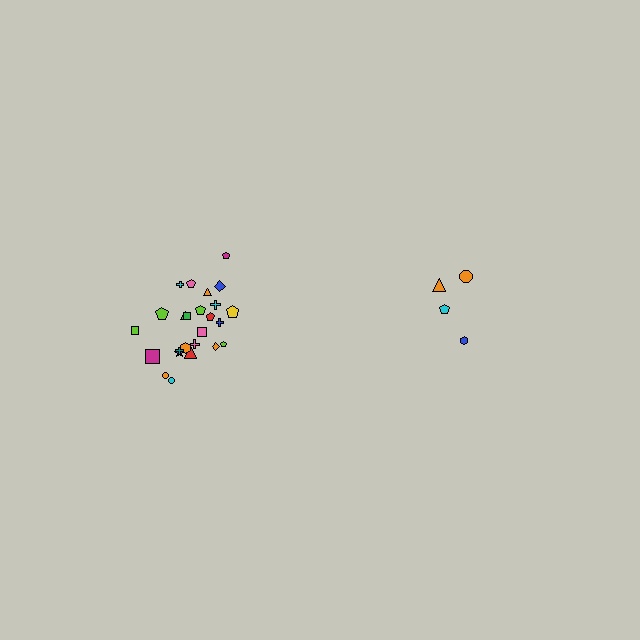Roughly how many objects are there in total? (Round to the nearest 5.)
Roughly 30 objects in total.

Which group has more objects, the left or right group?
The left group.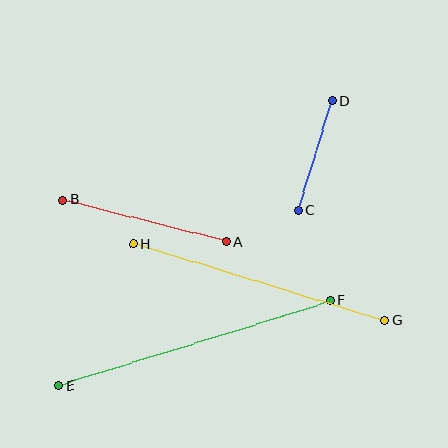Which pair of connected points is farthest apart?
Points E and F are farthest apart.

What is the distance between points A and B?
The distance is approximately 169 pixels.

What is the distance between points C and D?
The distance is approximately 114 pixels.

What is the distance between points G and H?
The distance is approximately 262 pixels.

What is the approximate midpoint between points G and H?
The midpoint is at approximately (259, 282) pixels.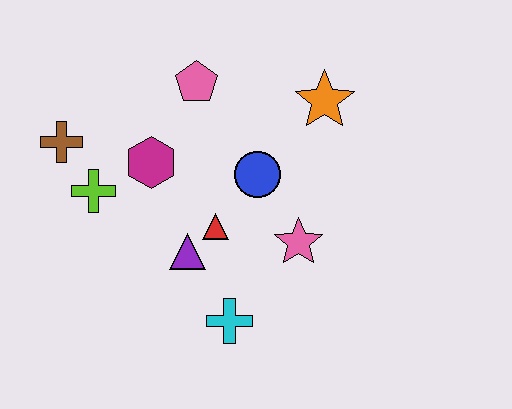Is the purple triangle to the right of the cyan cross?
No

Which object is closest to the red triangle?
The purple triangle is closest to the red triangle.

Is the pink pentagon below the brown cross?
No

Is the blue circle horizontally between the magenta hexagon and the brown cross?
No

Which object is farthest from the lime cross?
The orange star is farthest from the lime cross.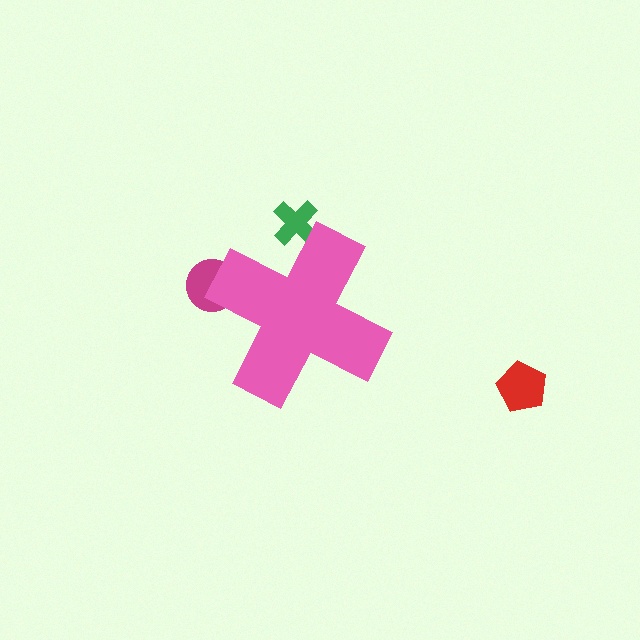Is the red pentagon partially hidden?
No, the red pentagon is fully visible.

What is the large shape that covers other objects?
A pink cross.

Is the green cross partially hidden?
Yes, the green cross is partially hidden behind the pink cross.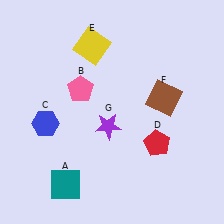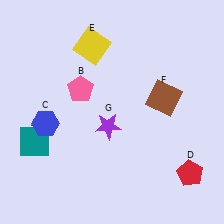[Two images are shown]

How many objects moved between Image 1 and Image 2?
2 objects moved between the two images.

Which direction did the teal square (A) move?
The teal square (A) moved up.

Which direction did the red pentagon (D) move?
The red pentagon (D) moved right.